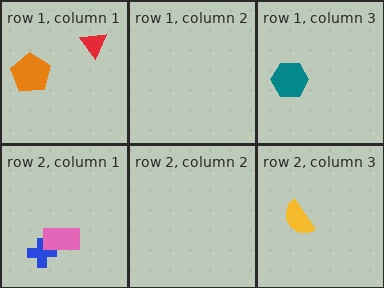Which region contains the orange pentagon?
The row 1, column 1 region.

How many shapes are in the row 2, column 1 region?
2.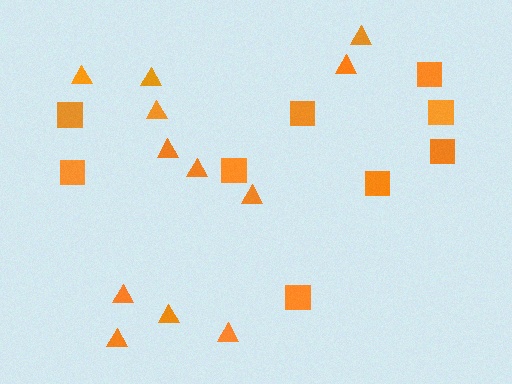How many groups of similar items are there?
There are 2 groups: one group of triangles (12) and one group of squares (9).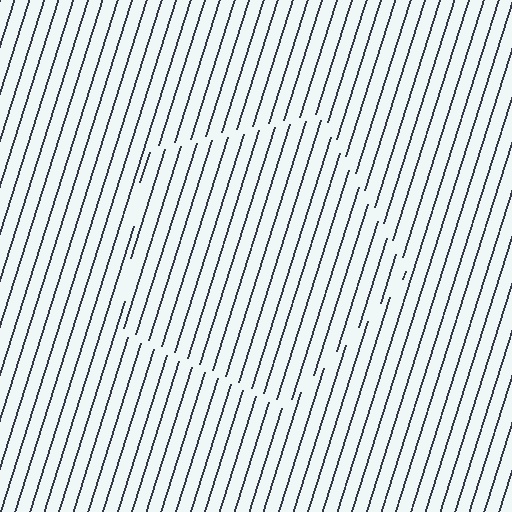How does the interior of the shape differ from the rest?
The interior of the shape contains the same grating, shifted by half a period — the contour is defined by the phase discontinuity where line-ends from the inner and outer gratings abut.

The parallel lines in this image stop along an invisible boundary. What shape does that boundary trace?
An illusory pentagon. The interior of the shape contains the same grating, shifted by half a period — the contour is defined by the phase discontinuity where line-ends from the inner and outer gratings abut.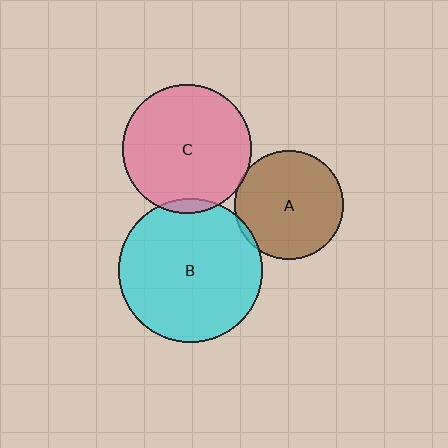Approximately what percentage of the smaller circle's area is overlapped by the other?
Approximately 5%.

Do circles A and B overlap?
Yes.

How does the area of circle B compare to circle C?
Approximately 1.2 times.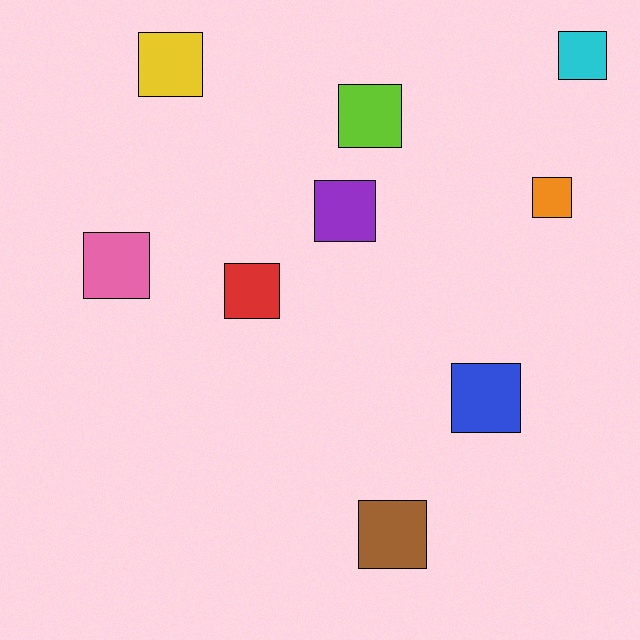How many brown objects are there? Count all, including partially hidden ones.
There is 1 brown object.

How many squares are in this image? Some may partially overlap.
There are 9 squares.